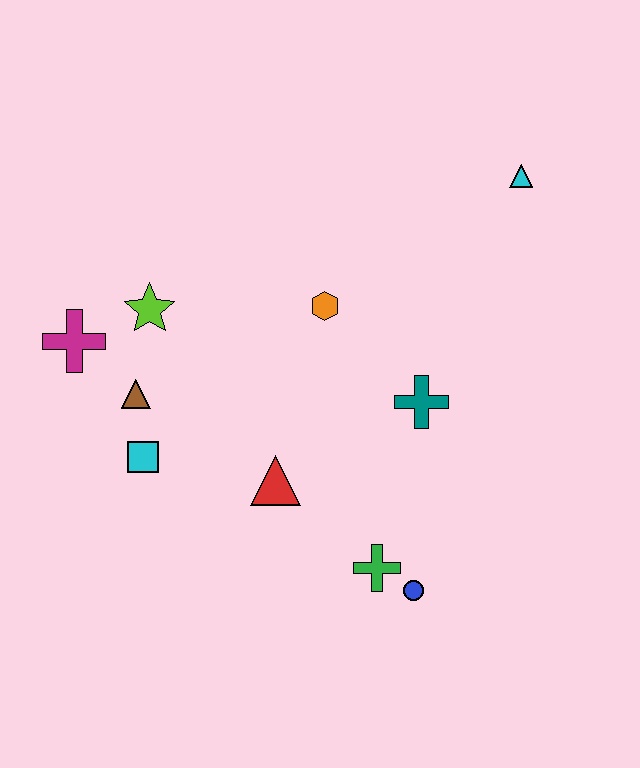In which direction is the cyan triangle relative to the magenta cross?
The cyan triangle is to the right of the magenta cross.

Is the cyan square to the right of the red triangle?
No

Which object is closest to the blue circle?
The green cross is closest to the blue circle.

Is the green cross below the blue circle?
No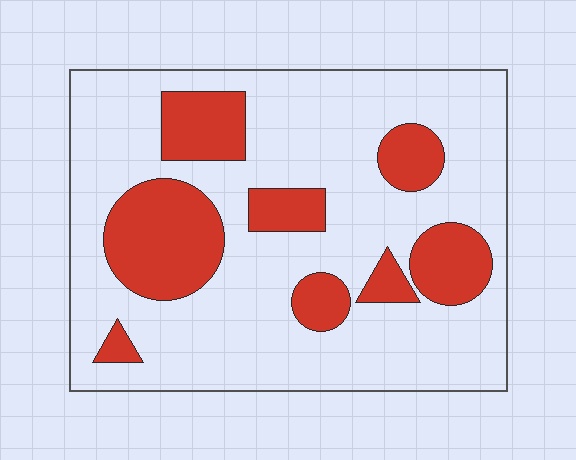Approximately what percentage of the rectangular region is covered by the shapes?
Approximately 25%.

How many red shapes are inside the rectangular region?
8.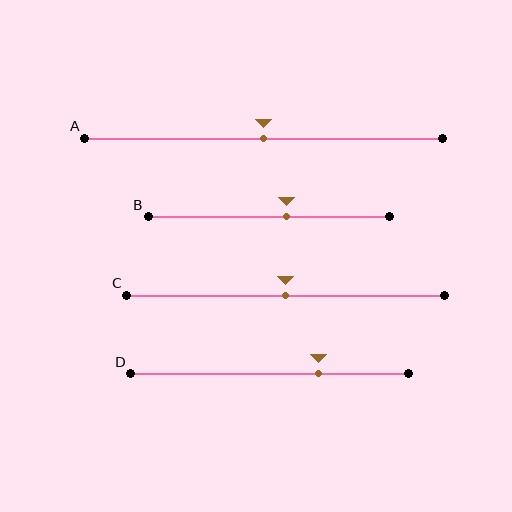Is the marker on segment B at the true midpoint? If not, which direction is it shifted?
No, the marker on segment B is shifted to the right by about 7% of the segment length.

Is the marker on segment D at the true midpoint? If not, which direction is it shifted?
No, the marker on segment D is shifted to the right by about 18% of the segment length.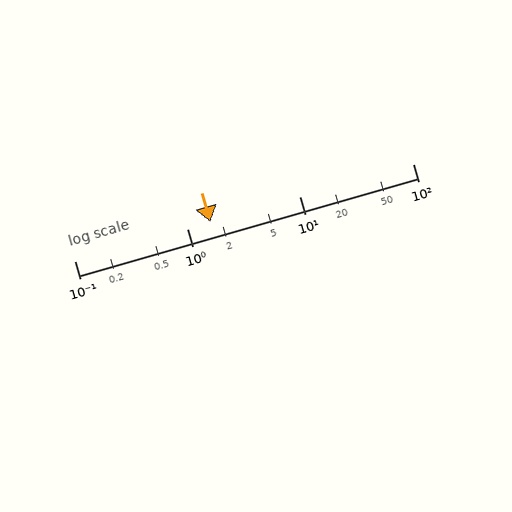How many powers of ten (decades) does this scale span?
The scale spans 3 decades, from 0.1 to 100.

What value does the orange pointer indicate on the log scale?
The pointer indicates approximately 1.6.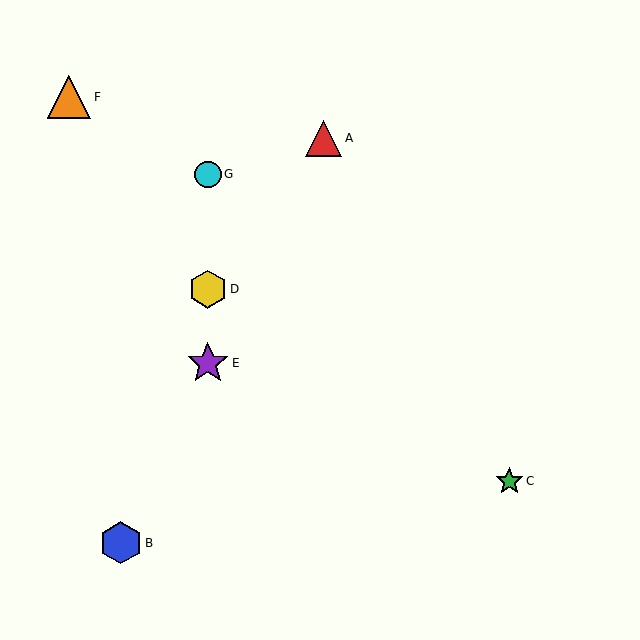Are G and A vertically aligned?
No, G is at x≈208 and A is at x≈324.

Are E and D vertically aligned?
Yes, both are at x≈208.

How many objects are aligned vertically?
3 objects (D, E, G) are aligned vertically.